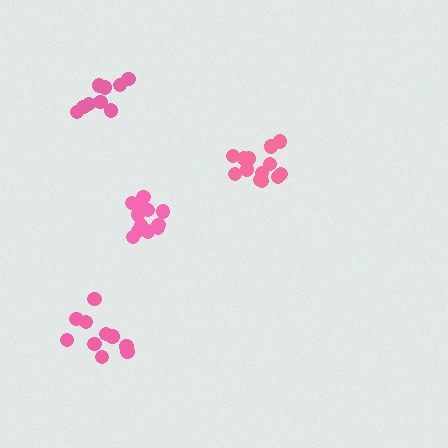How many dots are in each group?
Group 1: 10 dots, Group 2: 13 dots, Group 3: 12 dots, Group 4: 9 dots (44 total).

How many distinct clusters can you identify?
There are 4 distinct clusters.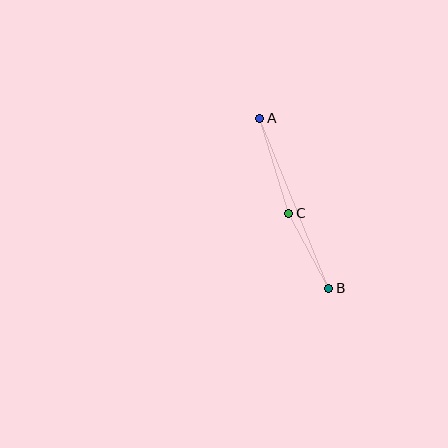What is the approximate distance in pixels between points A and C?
The distance between A and C is approximately 100 pixels.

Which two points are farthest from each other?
Points A and B are farthest from each other.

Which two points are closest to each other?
Points B and C are closest to each other.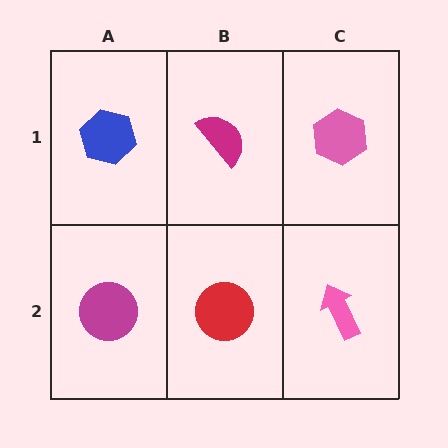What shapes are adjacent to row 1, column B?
A red circle (row 2, column B), a blue hexagon (row 1, column A), a pink hexagon (row 1, column C).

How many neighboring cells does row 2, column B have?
3.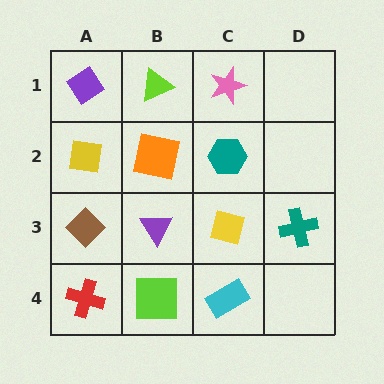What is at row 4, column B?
A lime square.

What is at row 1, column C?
A pink star.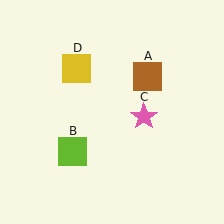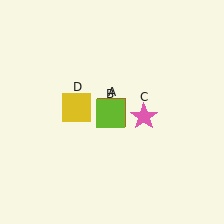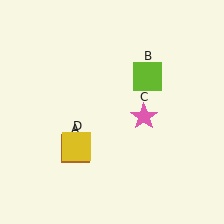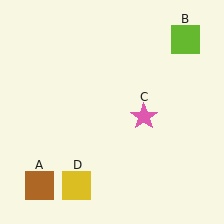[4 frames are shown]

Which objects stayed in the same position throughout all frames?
Pink star (object C) remained stationary.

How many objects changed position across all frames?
3 objects changed position: brown square (object A), lime square (object B), yellow square (object D).